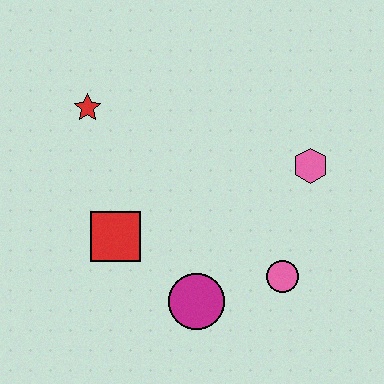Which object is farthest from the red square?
The pink hexagon is farthest from the red square.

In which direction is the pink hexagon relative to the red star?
The pink hexagon is to the right of the red star.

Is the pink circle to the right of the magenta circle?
Yes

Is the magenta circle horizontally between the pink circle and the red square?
Yes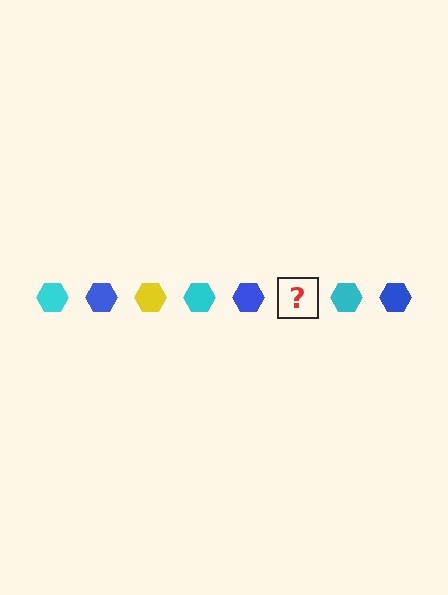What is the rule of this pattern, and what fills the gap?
The rule is that the pattern cycles through cyan, blue, yellow hexagons. The gap should be filled with a yellow hexagon.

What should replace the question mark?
The question mark should be replaced with a yellow hexagon.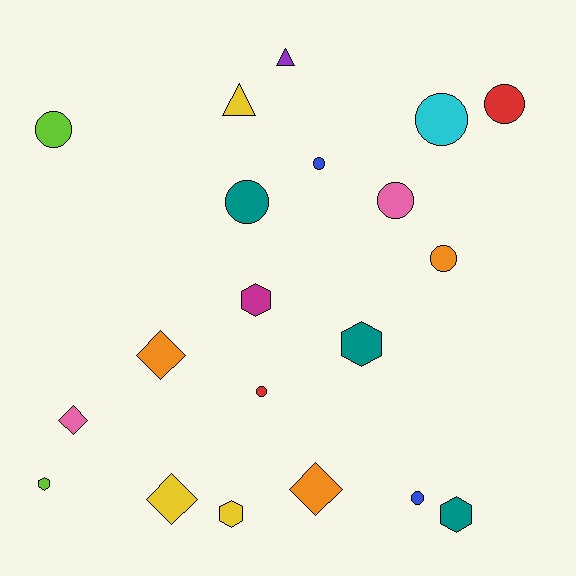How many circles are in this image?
There are 9 circles.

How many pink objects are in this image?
There are 2 pink objects.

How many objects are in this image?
There are 20 objects.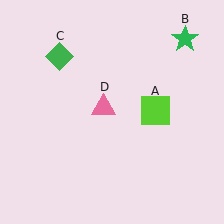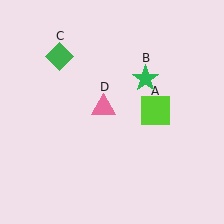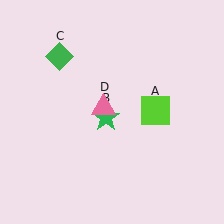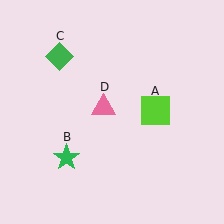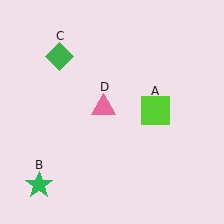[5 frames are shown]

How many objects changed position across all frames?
1 object changed position: green star (object B).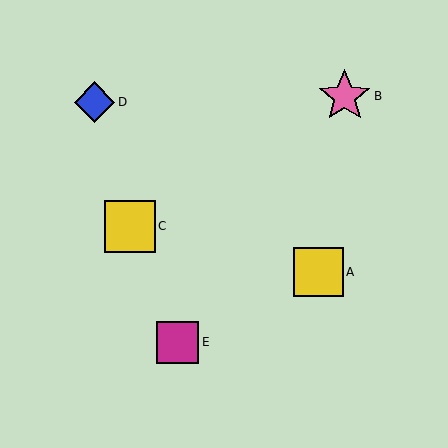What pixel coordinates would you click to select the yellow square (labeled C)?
Click at (130, 226) to select the yellow square C.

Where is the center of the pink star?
The center of the pink star is at (345, 96).